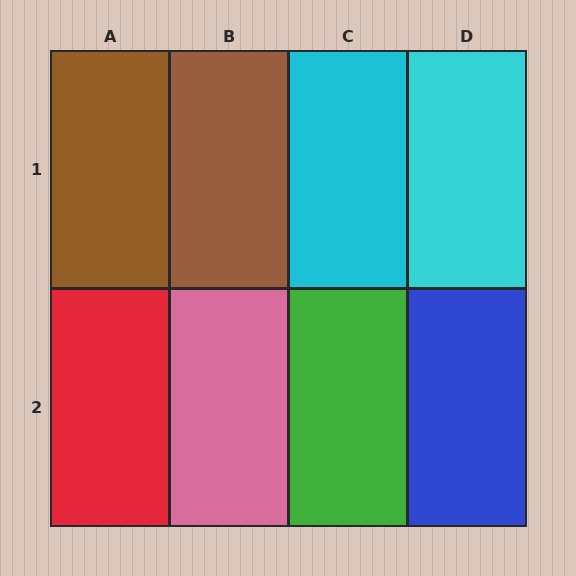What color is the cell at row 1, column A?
Brown.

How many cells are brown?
2 cells are brown.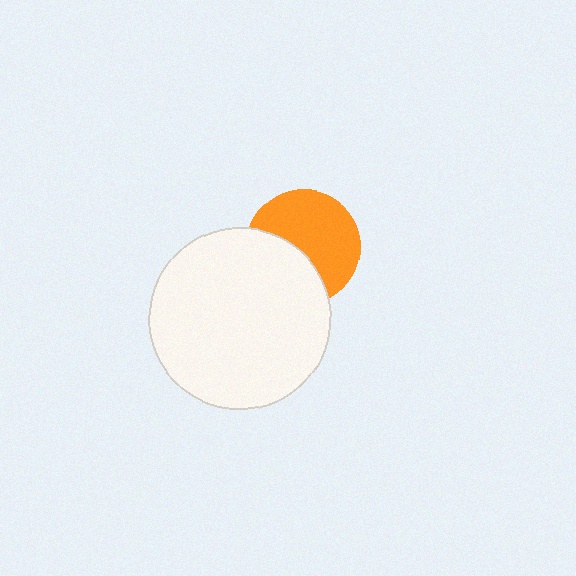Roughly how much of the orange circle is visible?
About half of it is visible (roughly 61%).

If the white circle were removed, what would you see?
You would see the complete orange circle.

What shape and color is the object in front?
The object in front is a white circle.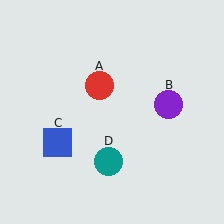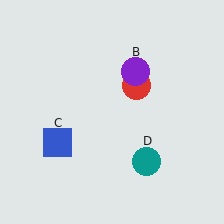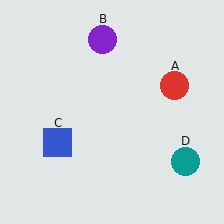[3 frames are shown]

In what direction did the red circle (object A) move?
The red circle (object A) moved right.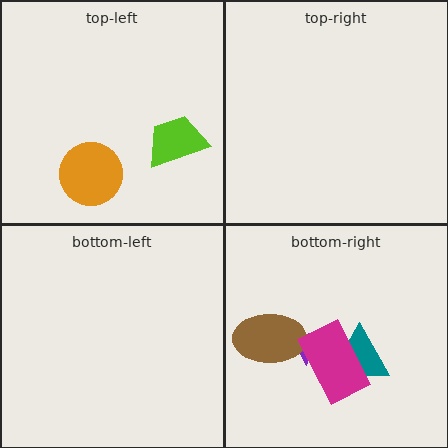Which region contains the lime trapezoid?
The top-left region.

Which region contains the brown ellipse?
The bottom-right region.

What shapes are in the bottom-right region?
The purple arrow, the teal triangle, the brown ellipse, the magenta rectangle.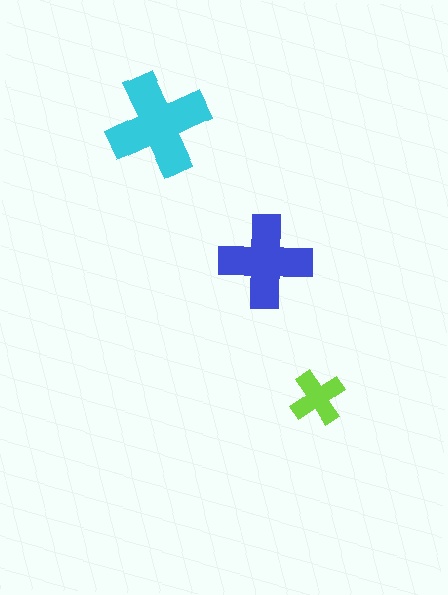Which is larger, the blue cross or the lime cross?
The blue one.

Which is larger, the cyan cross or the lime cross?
The cyan one.